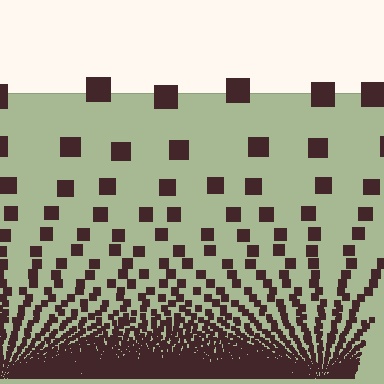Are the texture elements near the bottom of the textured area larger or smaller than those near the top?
Smaller. The gradient is inverted — elements near the bottom are smaller and denser.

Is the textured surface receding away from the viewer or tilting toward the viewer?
The surface appears to tilt toward the viewer. Texture elements get larger and sparser toward the top.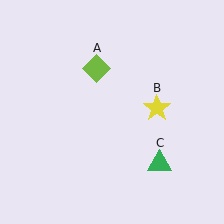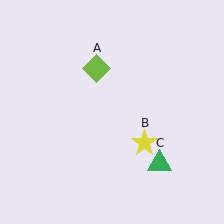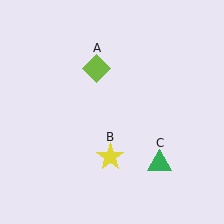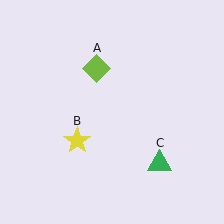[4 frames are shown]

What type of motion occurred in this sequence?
The yellow star (object B) rotated clockwise around the center of the scene.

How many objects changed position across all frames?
1 object changed position: yellow star (object B).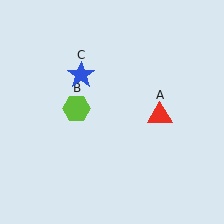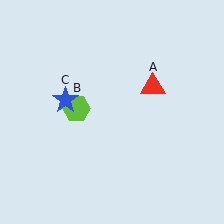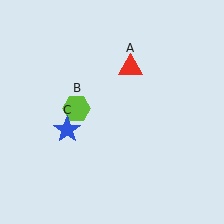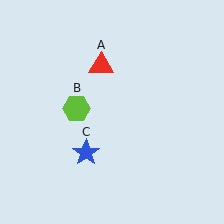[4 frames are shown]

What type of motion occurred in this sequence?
The red triangle (object A), blue star (object C) rotated counterclockwise around the center of the scene.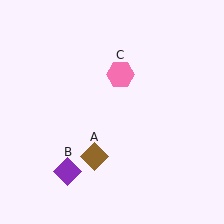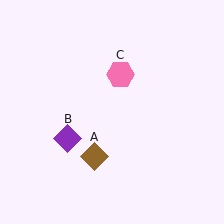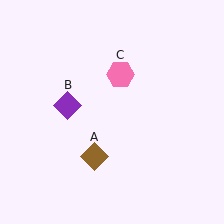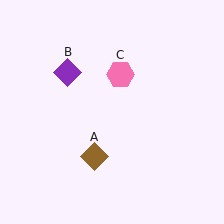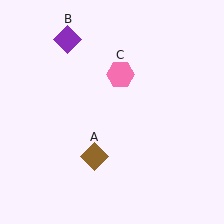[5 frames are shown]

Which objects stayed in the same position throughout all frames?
Brown diamond (object A) and pink hexagon (object C) remained stationary.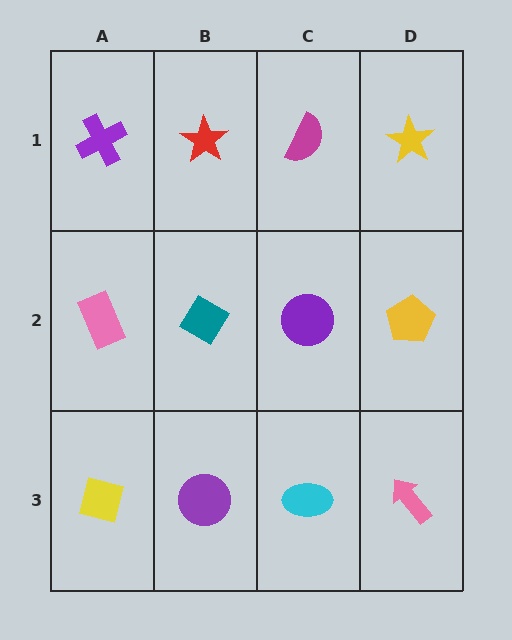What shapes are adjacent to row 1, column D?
A yellow pentagon (row 2, column D), a magenta semicircle (row 1, column C).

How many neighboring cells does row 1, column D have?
2.